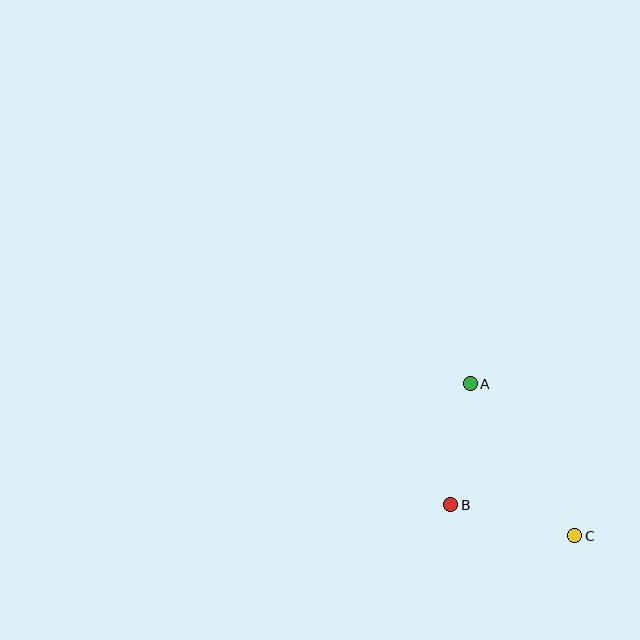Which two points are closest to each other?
Points A and B are closest to each other.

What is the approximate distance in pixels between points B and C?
The distance between B and C is approximately 128 pixels.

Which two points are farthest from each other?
Points A and C are farthest from each other.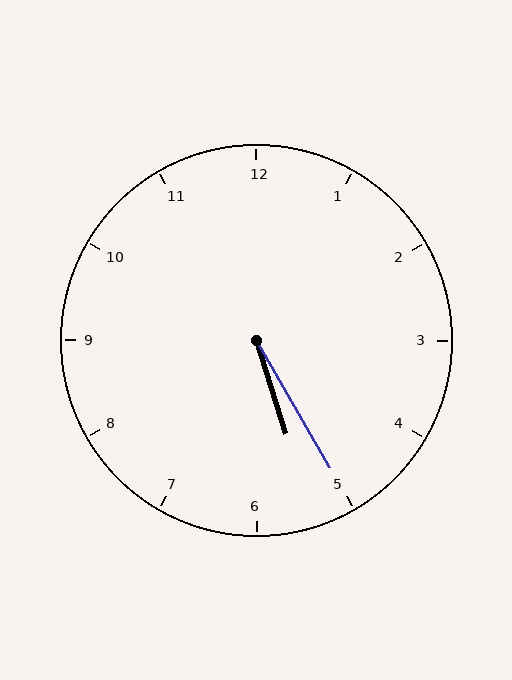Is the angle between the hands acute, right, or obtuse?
It is acute.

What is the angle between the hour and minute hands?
Approximately 12 degrees.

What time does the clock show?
5:25.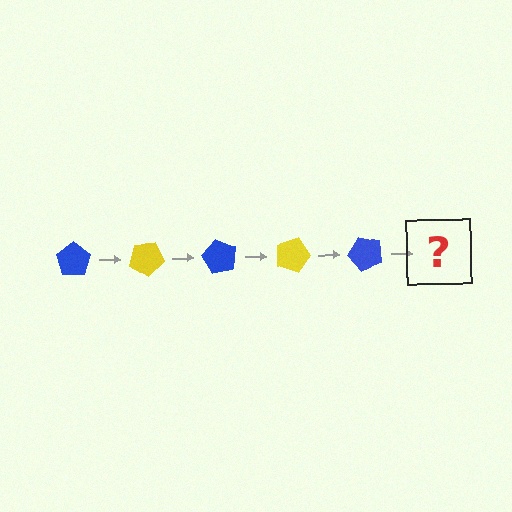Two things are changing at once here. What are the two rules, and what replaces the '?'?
The two rules are that it rotates 30 degrees each step and the color cycles through blue and yellow. The '?' should be a yellow pentagon, rotated 150 degrees from the start.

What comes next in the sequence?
The next element should be a yellow pentagon, rotated 150 degrees from the start.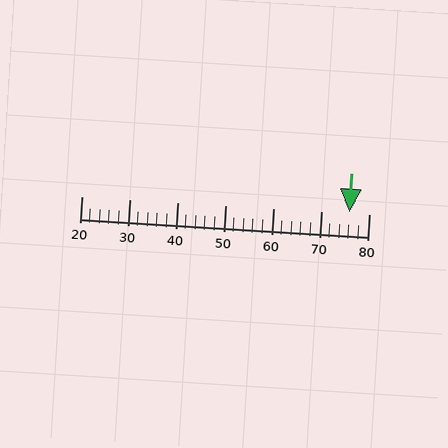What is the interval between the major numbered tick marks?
The major tick marks are spaced 10 units apart.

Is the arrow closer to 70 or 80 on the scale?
The arrow is closer to 80.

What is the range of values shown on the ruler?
The ruler shows values from 20 to 80.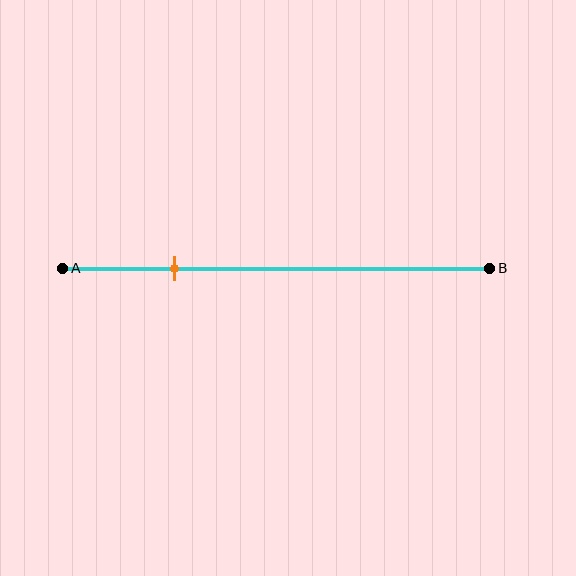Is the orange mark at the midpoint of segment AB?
No, the mark is at about 25% from A, not at the 50% midpoint.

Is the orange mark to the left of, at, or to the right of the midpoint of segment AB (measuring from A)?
The orange mark is to the left of the midpoint of segment AB.